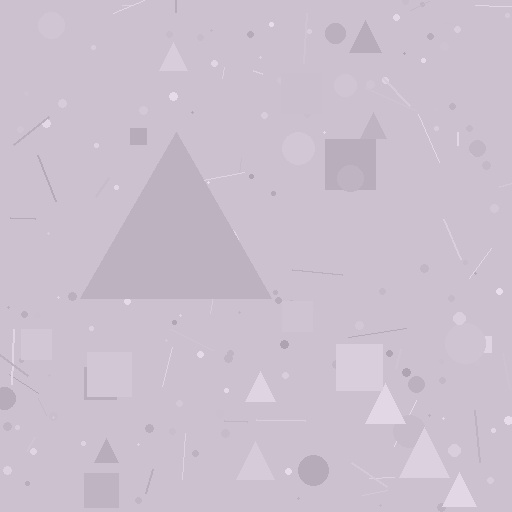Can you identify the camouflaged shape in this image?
The camouflaged shape is a triangle.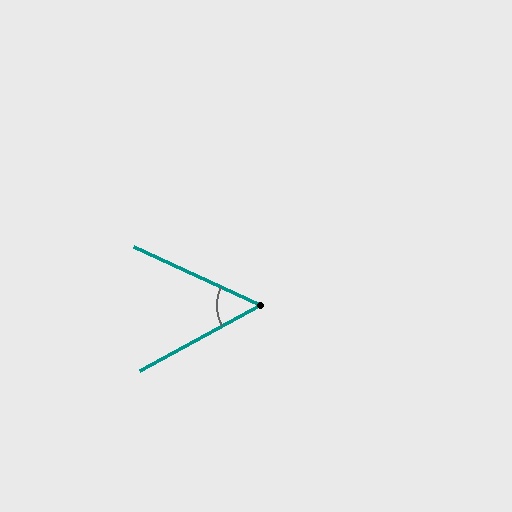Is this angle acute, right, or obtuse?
It is acute.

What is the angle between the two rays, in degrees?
Approximately 53 degrees.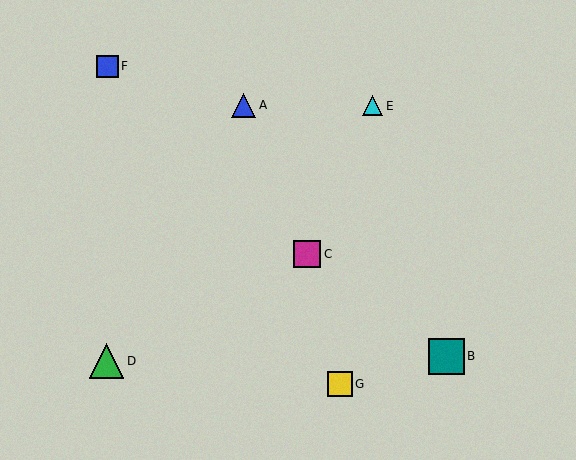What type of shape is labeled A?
Shape A is a blue triangle.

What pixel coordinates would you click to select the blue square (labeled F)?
Click at (108, 66) to select the blue square F.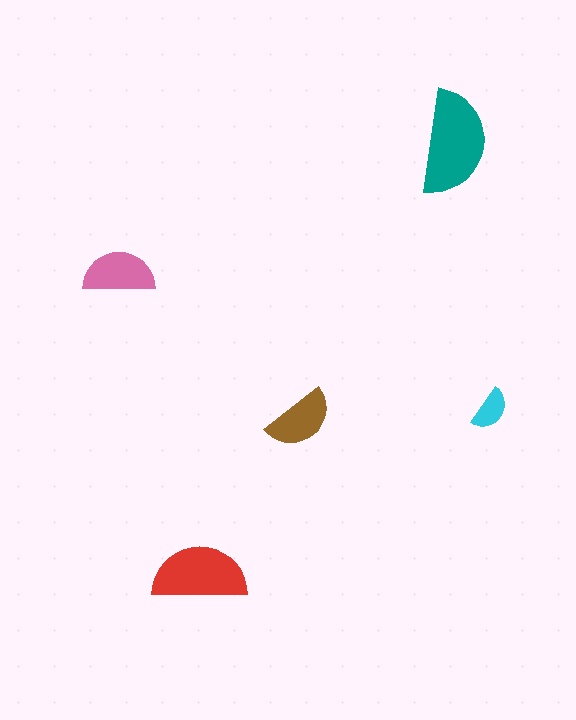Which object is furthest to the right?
The cyan semicircle is rightmost.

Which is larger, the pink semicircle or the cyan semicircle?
The pink one.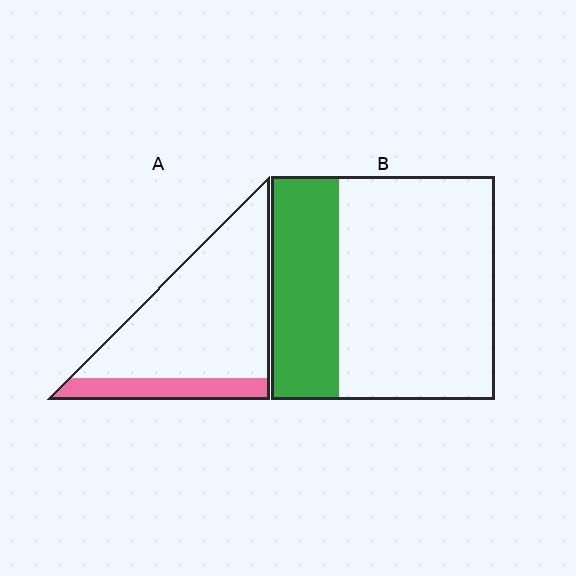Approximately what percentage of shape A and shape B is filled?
A is approximately 20% and B is approximately 30%.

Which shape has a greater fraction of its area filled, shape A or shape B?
Shape B.